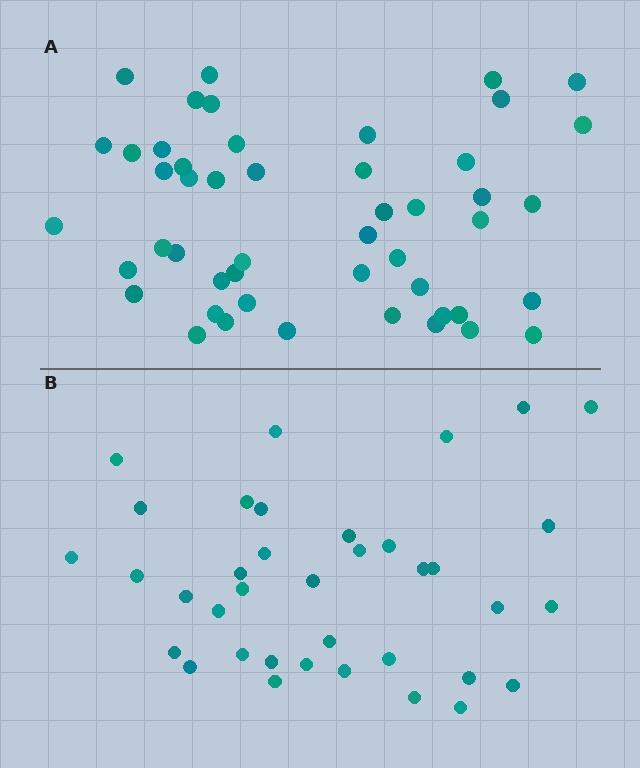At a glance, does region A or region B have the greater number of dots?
Region A (the top region) has more dots.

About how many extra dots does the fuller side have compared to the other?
Region A has roughly 12 or so more dots than region B.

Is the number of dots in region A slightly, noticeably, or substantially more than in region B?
Region A has noticeably more, but not dramatically so. The ratio is roughly 1.3 to 1.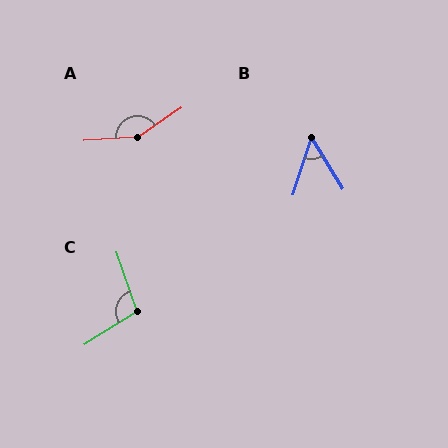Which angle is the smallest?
B, at approximately 49 degrees.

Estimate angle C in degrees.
Approximately 103 degrees.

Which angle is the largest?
A, at approximately 150 degrees.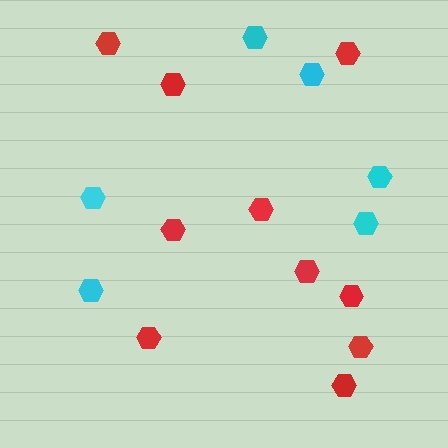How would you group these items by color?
There are 2 groups: one group of red hexagons (10) and one group of cyan hexagons (6).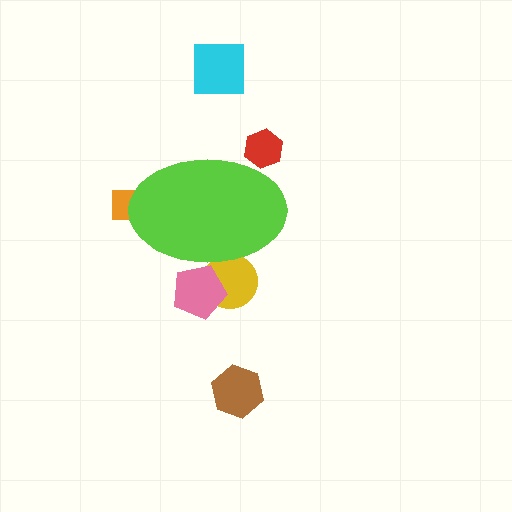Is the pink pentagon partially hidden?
Yes, the pink pentagon is partially hidden behind the lime ellipse.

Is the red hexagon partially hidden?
Yes, the red hexagon is partially hidden behind the lime ellipse.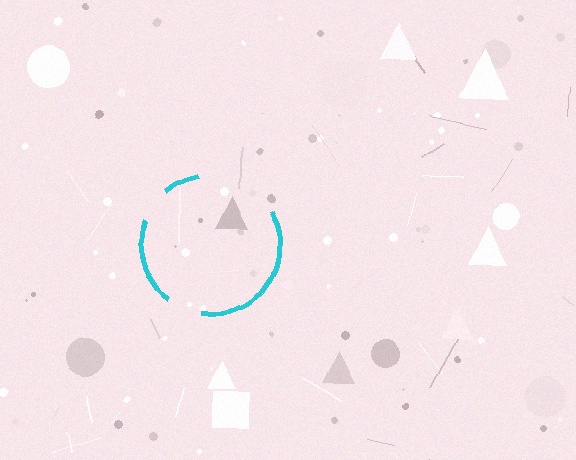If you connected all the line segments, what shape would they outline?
They would outline a circle.